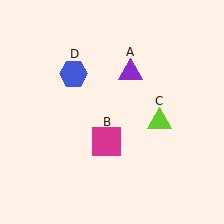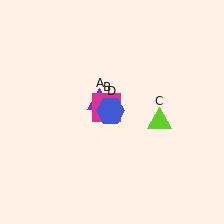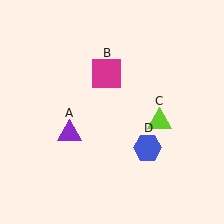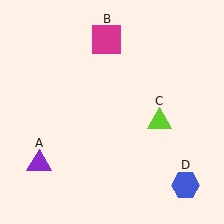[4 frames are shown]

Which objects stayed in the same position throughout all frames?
Lime triangle (object C) remained stationary.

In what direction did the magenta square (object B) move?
The magenta square (object B) moved up.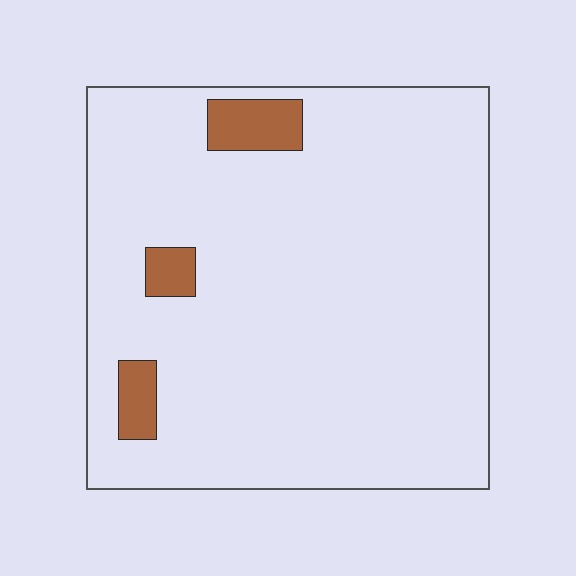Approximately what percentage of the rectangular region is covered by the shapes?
Approximately 5%.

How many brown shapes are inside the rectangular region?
3.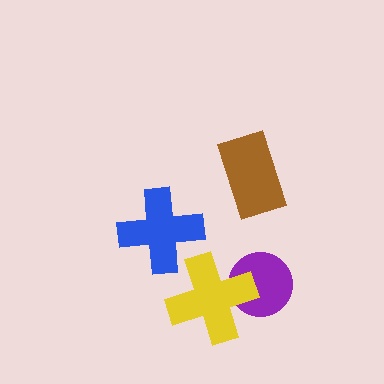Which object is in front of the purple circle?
The yellow cross is in front of the purple circle.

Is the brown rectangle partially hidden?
No, no other shape covers it.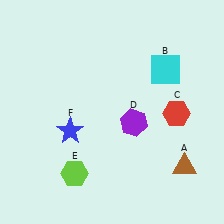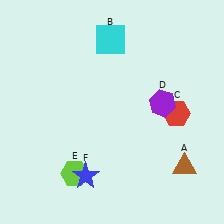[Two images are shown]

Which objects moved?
The objects that moved are: the cyan square (B), the purple hexagon (D), the blue star (F).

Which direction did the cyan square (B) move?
The cyan square (B) moved left.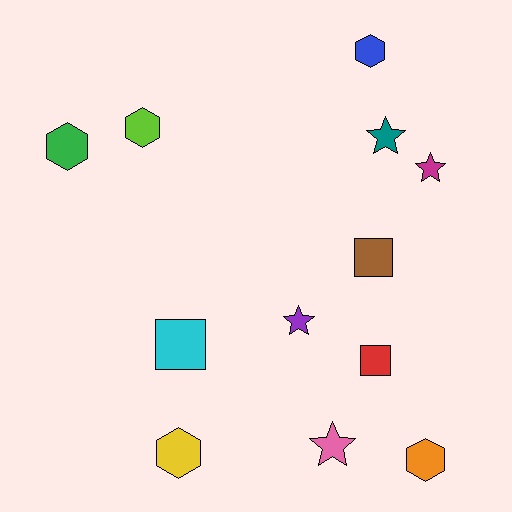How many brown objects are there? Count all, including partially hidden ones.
There is 1 brown object.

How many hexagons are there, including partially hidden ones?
There are 5 hexagons.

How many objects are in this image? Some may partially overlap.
There are 12 objects.